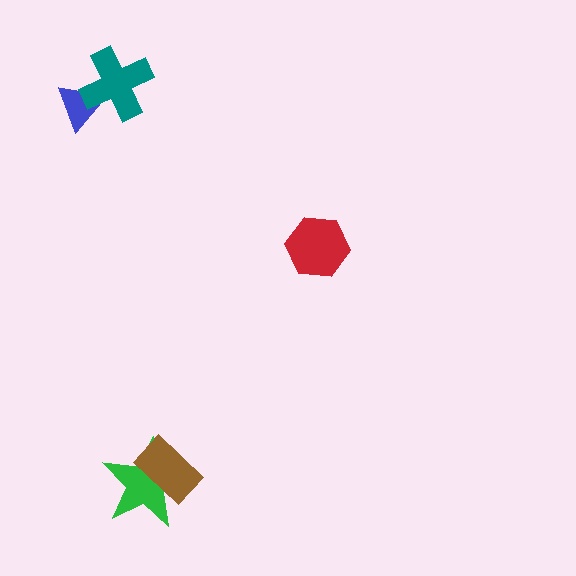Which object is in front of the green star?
The brown rectangle is in front of the green star.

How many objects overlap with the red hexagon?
0 objects overlap with the red hexagon.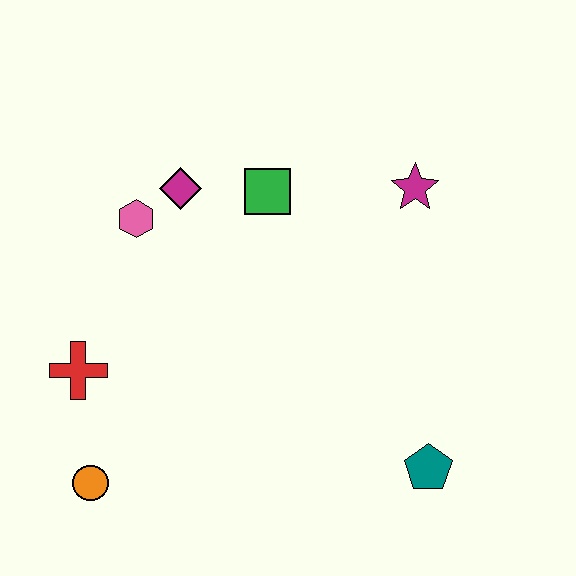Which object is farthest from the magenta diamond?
The teal pentagon is farthest from the magenta diamond.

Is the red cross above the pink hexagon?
No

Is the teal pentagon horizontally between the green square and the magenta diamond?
No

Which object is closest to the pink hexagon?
The magenta diamond is closest to the pink hexagon.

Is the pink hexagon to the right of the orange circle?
Yes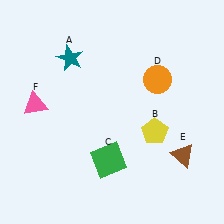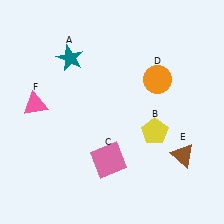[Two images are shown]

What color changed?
The square (C) changed from green in Image 1 to pink in Image 2.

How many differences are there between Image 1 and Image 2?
There is 1 difference between the two images.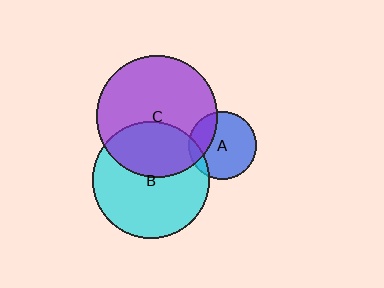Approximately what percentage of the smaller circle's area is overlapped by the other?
Approximately 35%.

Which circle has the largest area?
Circle C (purple).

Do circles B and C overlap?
Yes.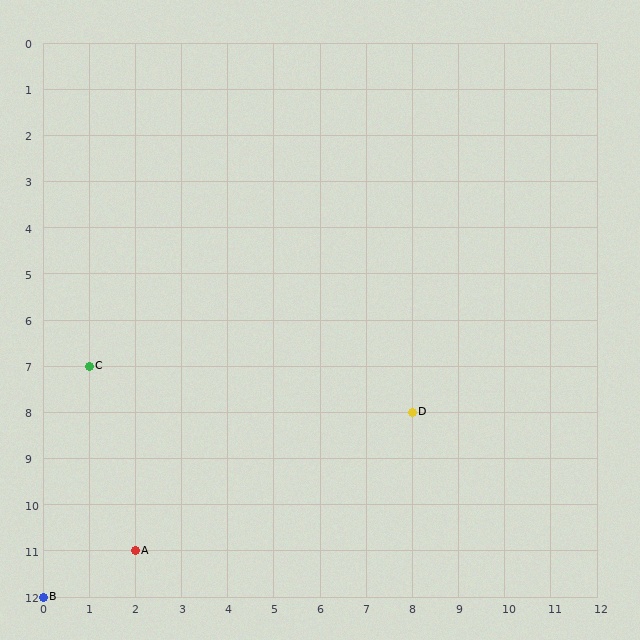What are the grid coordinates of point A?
Point A is at grid coordinates (2, 11).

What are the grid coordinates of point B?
Point B is at grid coordinates (0, 12).